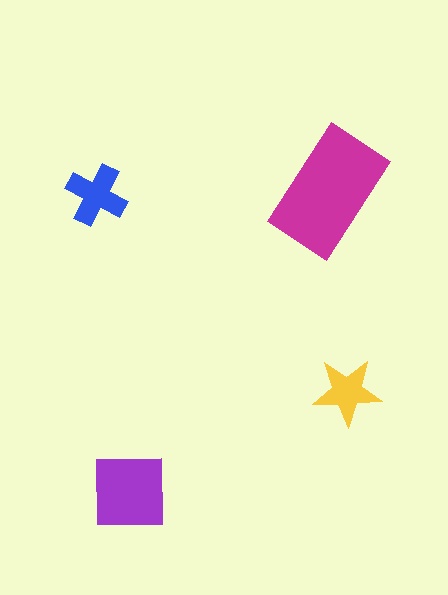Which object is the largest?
The magenta rectangle.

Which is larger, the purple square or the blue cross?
The purple square.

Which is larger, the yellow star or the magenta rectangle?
The magenta rectangle.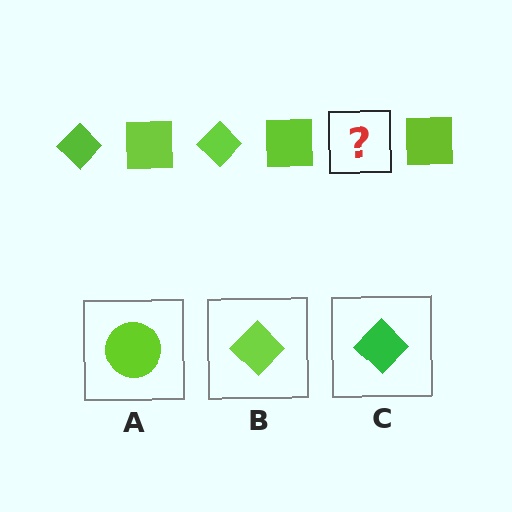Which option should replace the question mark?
Option B.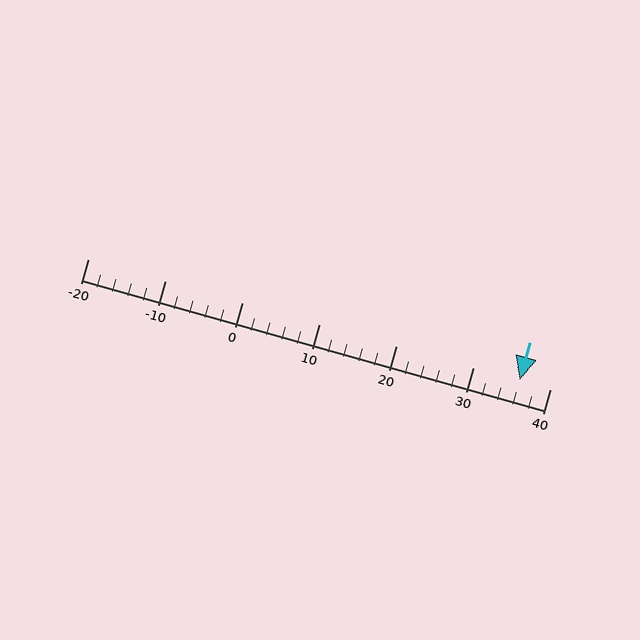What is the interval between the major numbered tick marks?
The major tick marks are spaced 10 units apart.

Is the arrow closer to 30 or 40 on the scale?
The arrow is closer to 40.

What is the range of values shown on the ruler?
The ruler shows values from -20 to 40.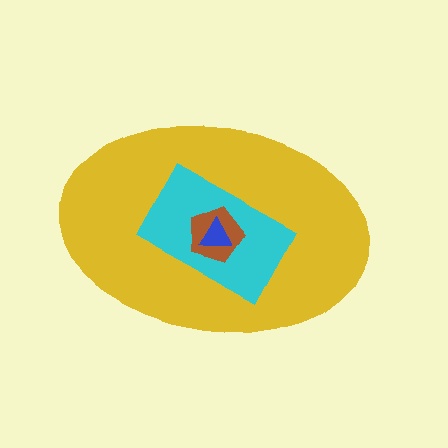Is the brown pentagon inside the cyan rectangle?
Yes.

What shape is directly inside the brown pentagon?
The blue triangle.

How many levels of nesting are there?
4.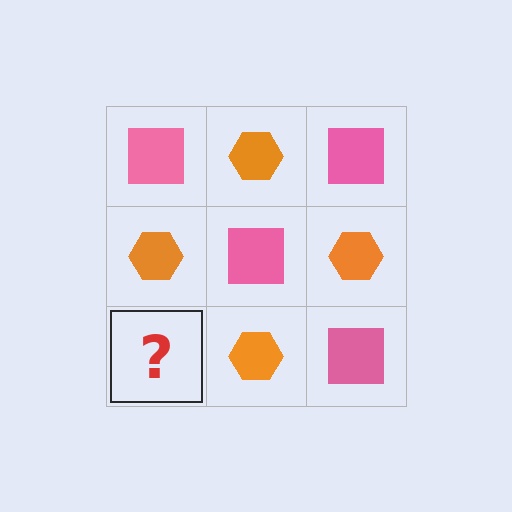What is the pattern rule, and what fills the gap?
The rule is that it alternates pink square and orange hexagon in a checkerboard pattern. The gap should be filled with a pink square.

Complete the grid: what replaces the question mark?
The question mark should be replaced with a pink square.